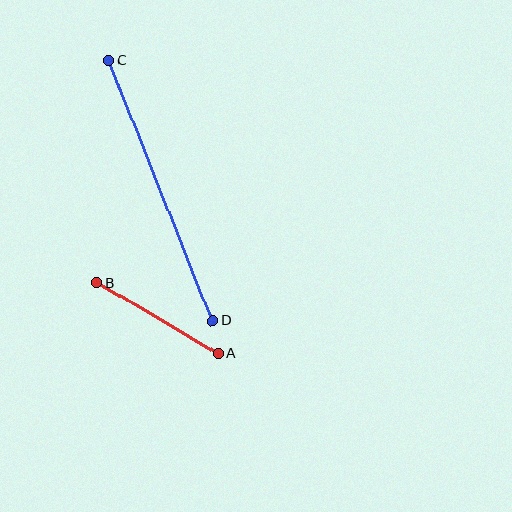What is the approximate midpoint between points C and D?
The midpoint is at approximately (160, 191) pixels.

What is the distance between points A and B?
The distance is approximately 141 pixels.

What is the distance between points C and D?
The distance is approximately 280 pixels.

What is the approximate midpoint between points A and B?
The midpoint is at approximately (158, 318) pixels.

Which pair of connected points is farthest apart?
Points C and D are farthest apart.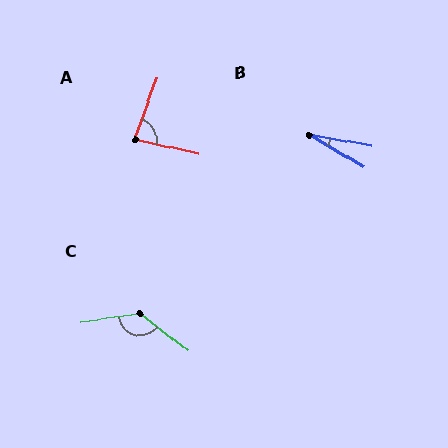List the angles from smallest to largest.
B (20°), A (83°), C (133°).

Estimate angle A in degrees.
Approximately 83 degrees.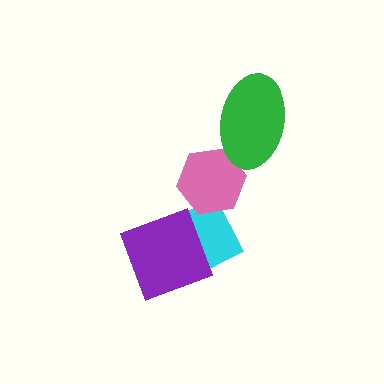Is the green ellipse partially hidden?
No, no other shape covers it.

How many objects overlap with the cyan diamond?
2 objects overlap with the cyan diamond.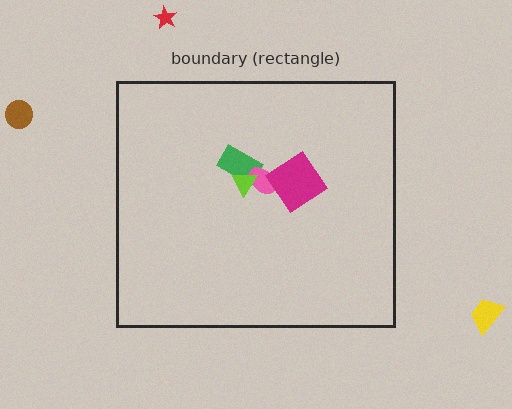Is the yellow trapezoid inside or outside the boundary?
Outside.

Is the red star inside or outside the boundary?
Outside.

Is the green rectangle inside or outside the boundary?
Inside.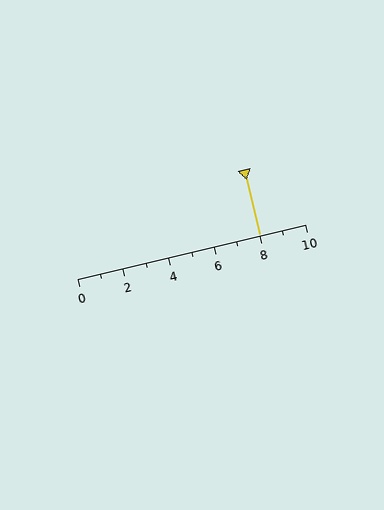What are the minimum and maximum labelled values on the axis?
The axis runs from 0 to 10.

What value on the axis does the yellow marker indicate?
The marker indicates approximately 8.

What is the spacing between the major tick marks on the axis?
The major ticks are spaced 2 apart.